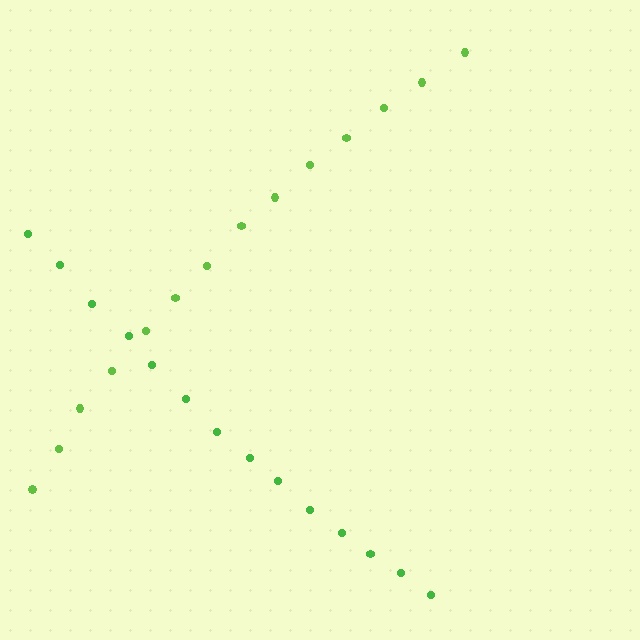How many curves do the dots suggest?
There are 2 distinct paths.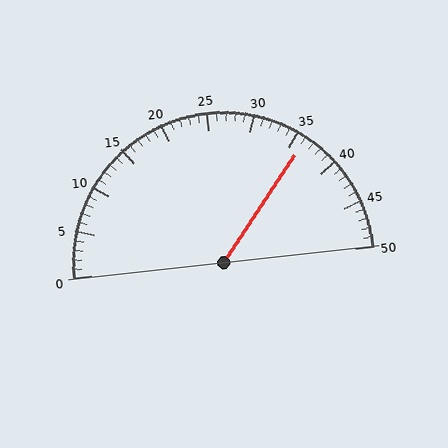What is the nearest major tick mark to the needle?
The nearest major tick mark is 35.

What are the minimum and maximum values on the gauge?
The gauge ranges from 0 to 50.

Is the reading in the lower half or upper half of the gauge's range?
The reading is in the upper half of the range (0 to 50).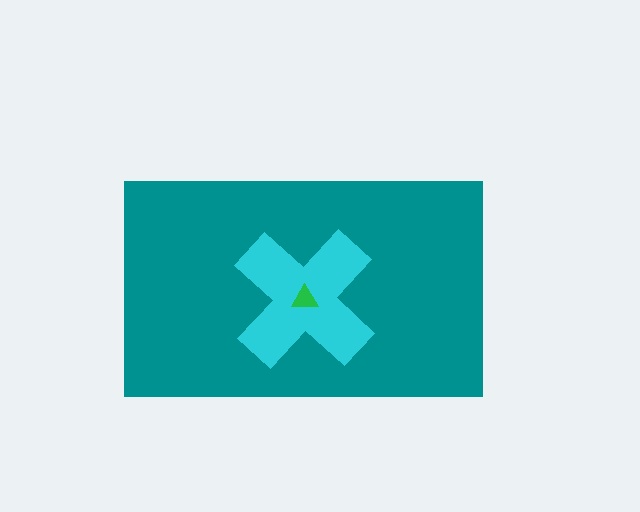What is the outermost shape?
The teal rectangle.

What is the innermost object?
The green triangle.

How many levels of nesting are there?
3.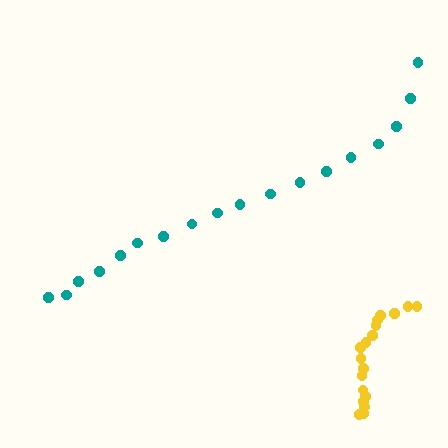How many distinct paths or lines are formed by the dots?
There are 2 distinct paths.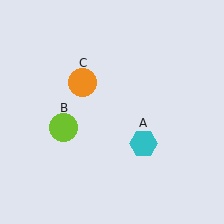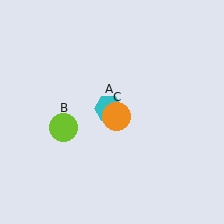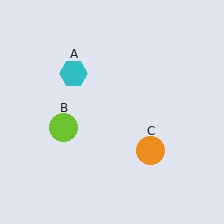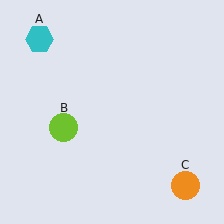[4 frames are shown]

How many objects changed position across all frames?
2 objects changed position: cyan hexagon (object A), orange circle (object C).